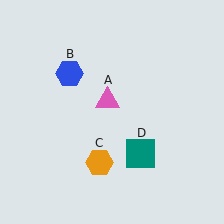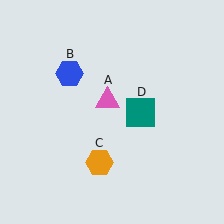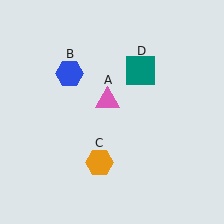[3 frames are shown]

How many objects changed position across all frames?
1 object changed position: teal square (object D).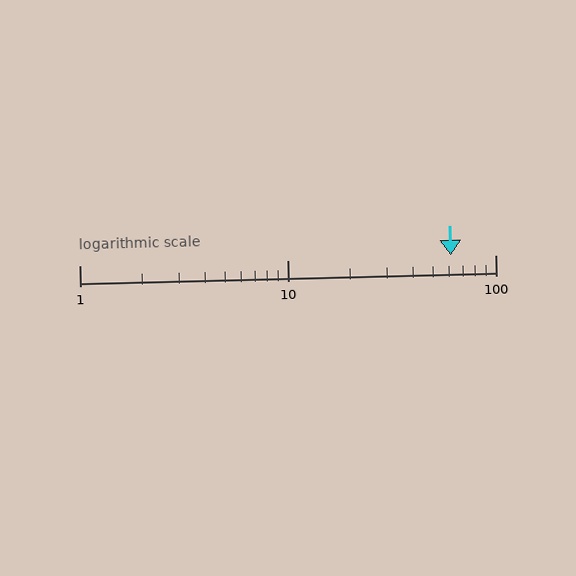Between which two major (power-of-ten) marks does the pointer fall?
The pointer is between 10 and 100.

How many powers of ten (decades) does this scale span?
The scale spans 2 decades, from 1 to 100.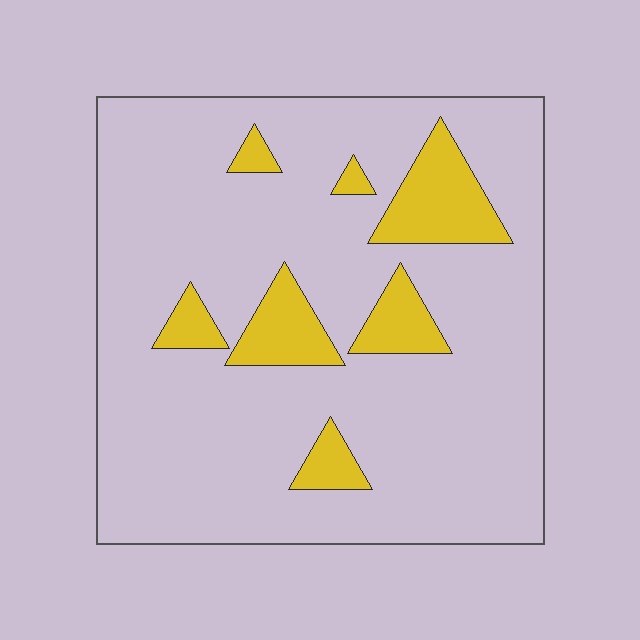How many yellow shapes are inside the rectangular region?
7.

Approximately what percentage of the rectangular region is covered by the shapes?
Approximately 15%.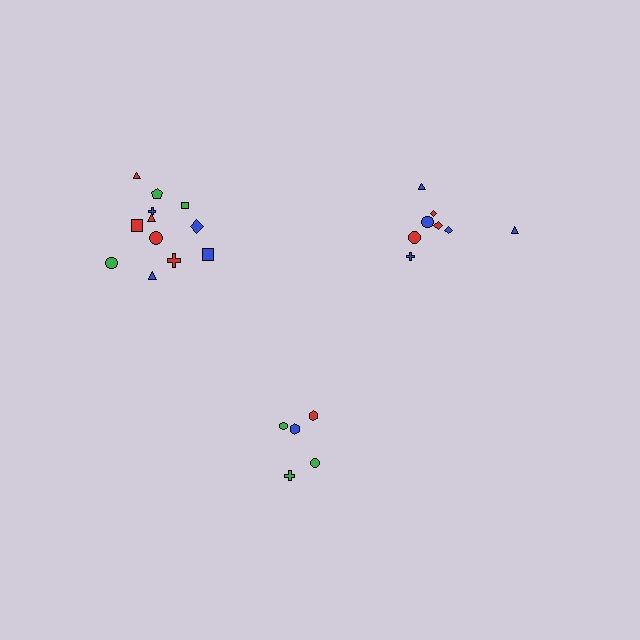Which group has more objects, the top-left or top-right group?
The top-left group.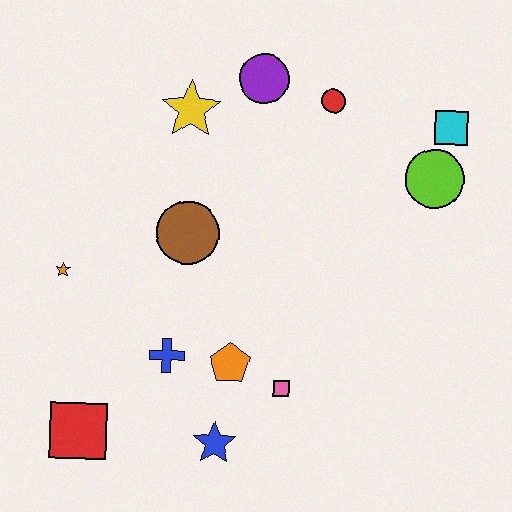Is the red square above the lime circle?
No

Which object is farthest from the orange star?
The cyan square is farthest from the orange star.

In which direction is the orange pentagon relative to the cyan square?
The orange pentagon is below the cyan square.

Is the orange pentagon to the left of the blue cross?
No